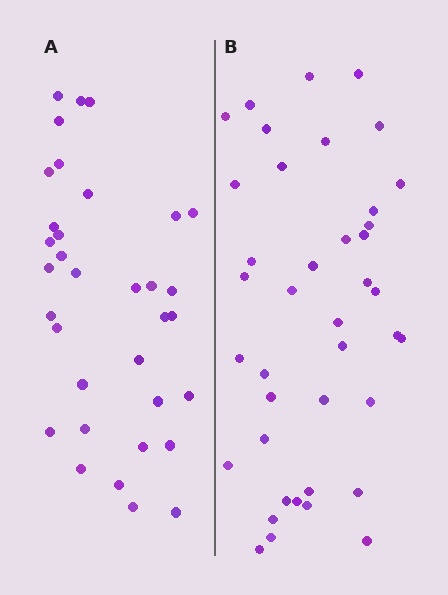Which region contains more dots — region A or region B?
Region B (the right region) has more dots.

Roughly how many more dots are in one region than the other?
Region B has about 6 more dots than region A.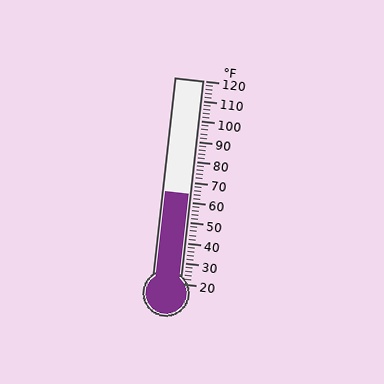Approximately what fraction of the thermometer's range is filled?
The thermometer is filled to approximately 45% of its range.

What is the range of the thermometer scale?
The thermometer scale ranges from 20°F to 120°F.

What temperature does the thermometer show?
The thermometer shows approximately 64°F.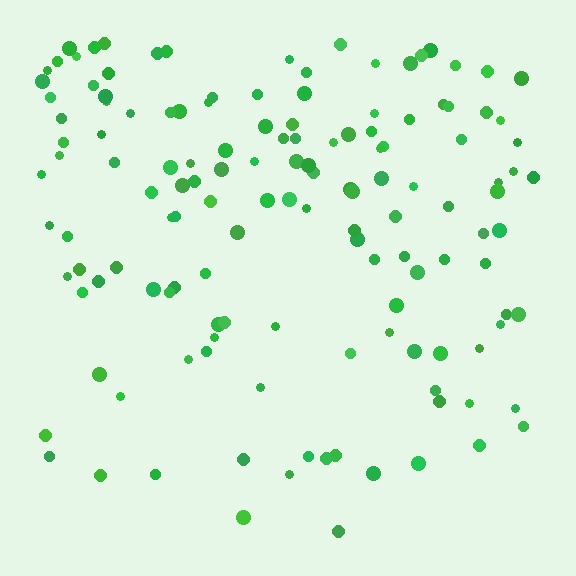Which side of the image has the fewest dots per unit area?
The bottom.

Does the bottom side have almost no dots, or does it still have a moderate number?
Still a moderate number, just noticeably fewer than the top.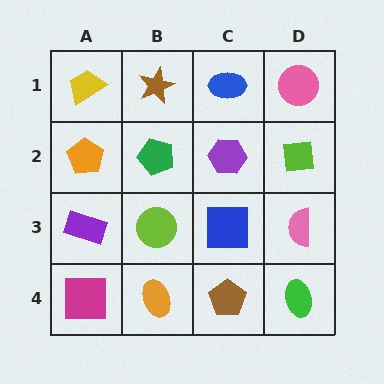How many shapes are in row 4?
4 shapes.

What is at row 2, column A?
An orange pentagon.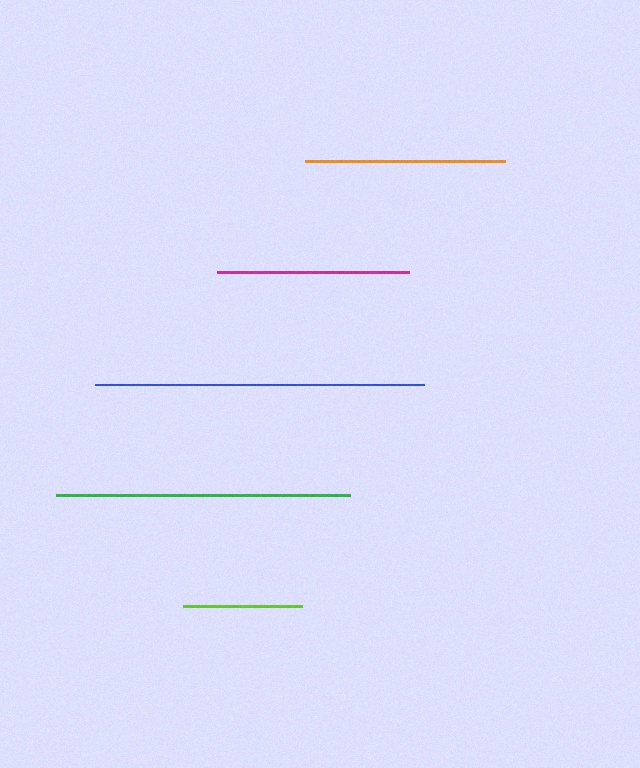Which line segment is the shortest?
The lime line is the shortest at approximately 120 pixels.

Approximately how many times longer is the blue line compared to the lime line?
The blue line is approximately 2.7 times the length of the lime line.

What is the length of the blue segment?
The blue segment is approximately 329 pixels long.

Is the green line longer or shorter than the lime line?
The green line is longer than the lime line.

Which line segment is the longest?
The blue line is the longest at approximately 329 pixels.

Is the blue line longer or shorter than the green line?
The blue line is longer than the green line.